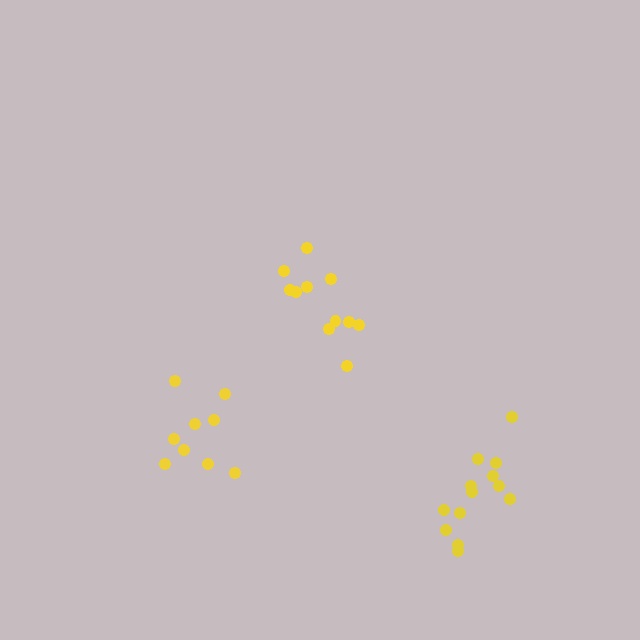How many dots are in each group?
Group 1: 13 dots, Group 2: 11 dots, Group 3: 9 dots (33 total).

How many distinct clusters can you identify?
There are 3 distinct clusters.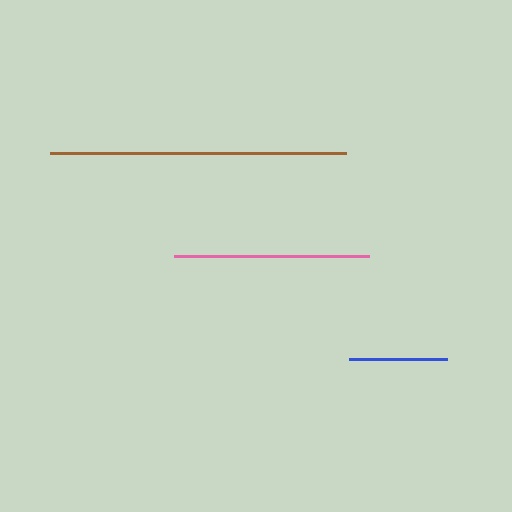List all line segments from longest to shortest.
From longest to shortest: brown, pink, blue.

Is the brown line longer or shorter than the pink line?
The brown line is longer than the pink line.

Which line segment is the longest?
The brown line is the longest at approximately 296 pixels.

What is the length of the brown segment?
The brown segment is approximately 296 pixels long.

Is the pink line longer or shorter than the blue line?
The pink line is longer than the blue line.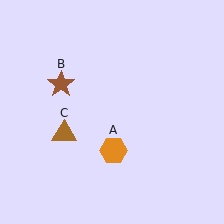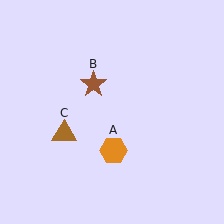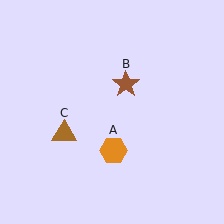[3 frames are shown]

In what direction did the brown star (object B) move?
The brown star (object B) moved right.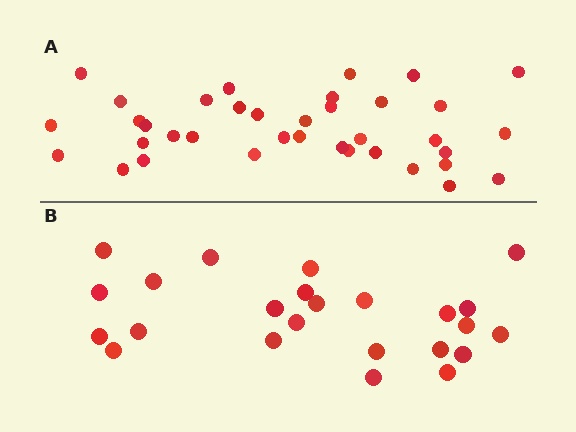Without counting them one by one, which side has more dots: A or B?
Region A (the top region) has more dots.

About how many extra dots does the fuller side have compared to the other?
Region A has approximately 15 more dots than region B.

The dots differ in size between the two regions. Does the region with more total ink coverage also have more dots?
No. Region B has more total ink coverage because its dots are larger, but region A actually contains more individual dots. Total area can be misleading — the number of items is what matters here.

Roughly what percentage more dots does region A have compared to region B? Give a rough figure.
About 55% more.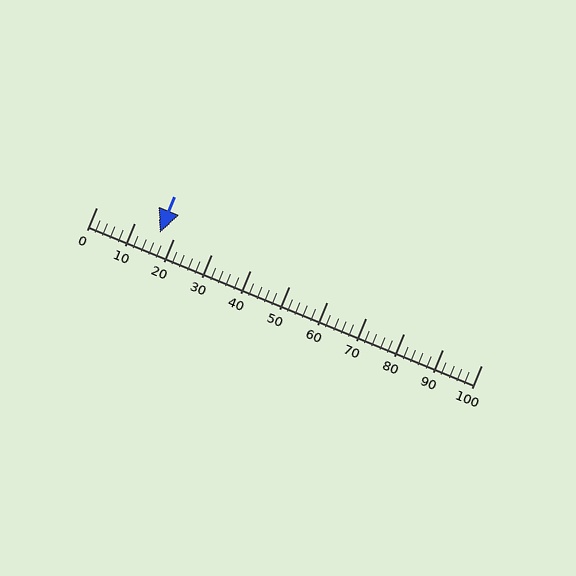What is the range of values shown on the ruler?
The ruler shows values from 0 to 100.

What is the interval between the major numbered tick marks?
The major tick marks are spaced 10 units apart.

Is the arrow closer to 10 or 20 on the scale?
The arrow is closer to 20.